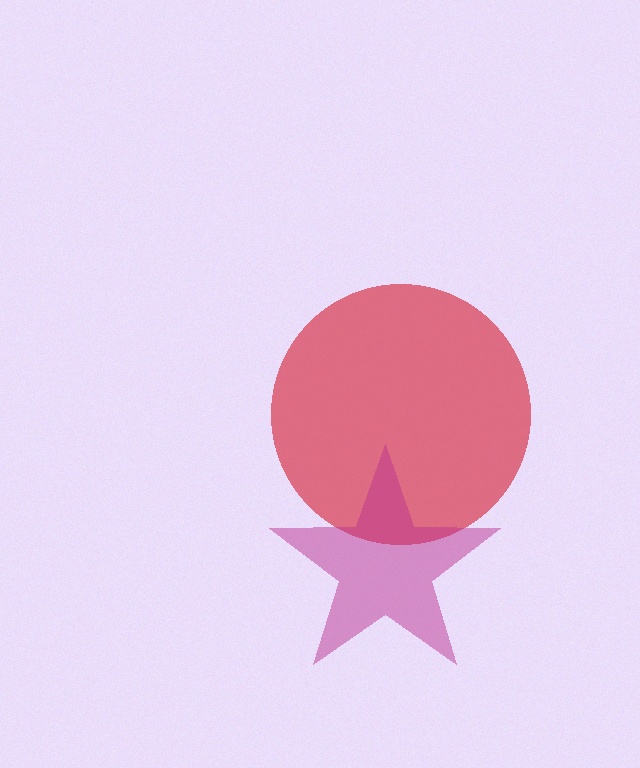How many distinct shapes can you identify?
There are 2 distinct shapes: a red circle, a magenta star.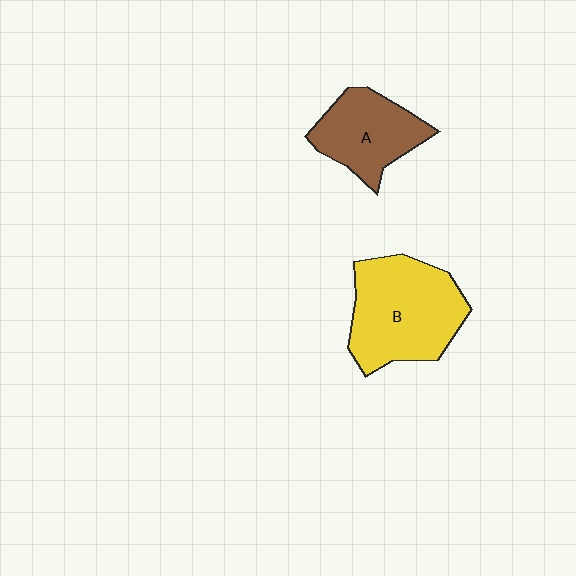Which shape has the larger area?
Shape B (yellow).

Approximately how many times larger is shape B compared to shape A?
Approximately 1.5 times.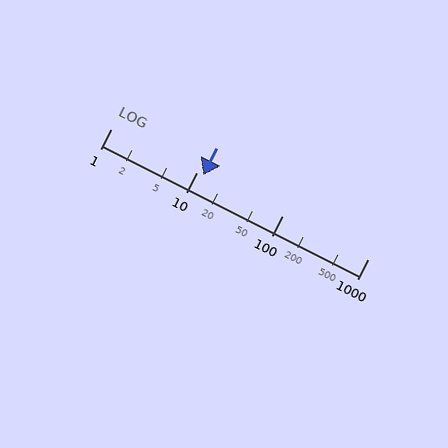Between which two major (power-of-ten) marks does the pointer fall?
The pointer is between 10 and 100.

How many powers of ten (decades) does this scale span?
The scale spans 3 decades, from 1 to 1000.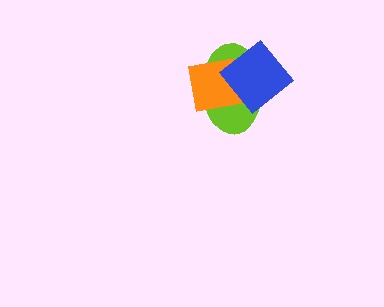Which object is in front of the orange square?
The blue diamond is in front of the orange square.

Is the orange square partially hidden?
Yes, it is partially covered by another shape.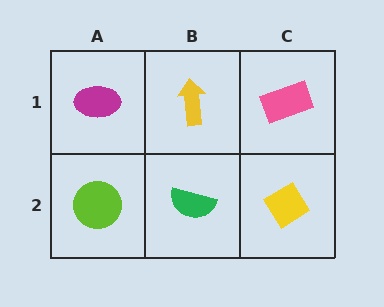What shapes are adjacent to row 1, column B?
A green semicircle (row 2, column B), a magenta ellipse (row 1, column A), a pink rectangle (row 1, column C).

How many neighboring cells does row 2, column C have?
2.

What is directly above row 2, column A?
A magenta ellipse.